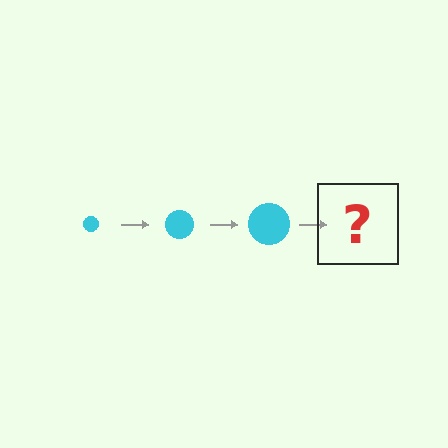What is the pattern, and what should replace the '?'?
The pattern is that the circle gets progressively larger each step. The '?' should be a cyan circle, larger than the previous one.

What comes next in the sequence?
The next element should be a cyan circle, larger than the previous one.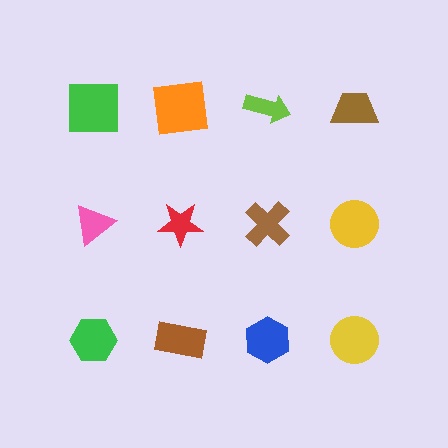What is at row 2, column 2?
A red star.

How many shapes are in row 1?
4 shapes.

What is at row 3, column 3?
A blue hexagon.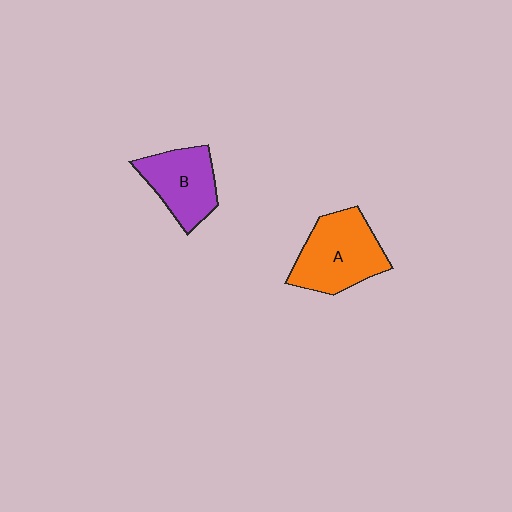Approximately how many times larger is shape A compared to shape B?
Approximately 1.3 times.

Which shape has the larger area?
Shape A (orange).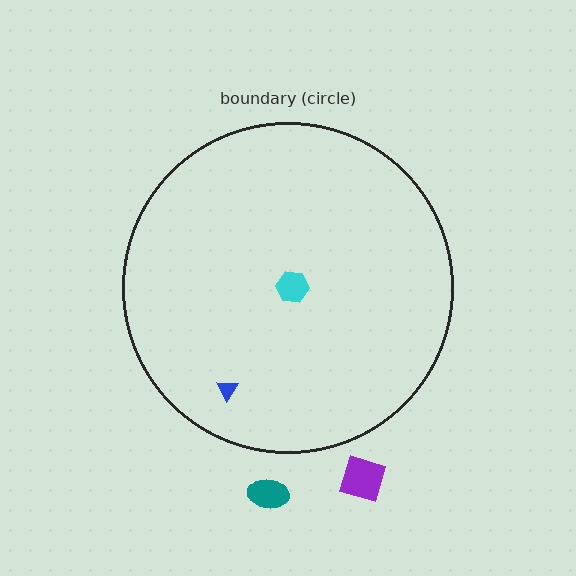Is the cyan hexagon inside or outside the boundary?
Inside.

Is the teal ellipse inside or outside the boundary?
Outside.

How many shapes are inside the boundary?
2 inside, 2 outside.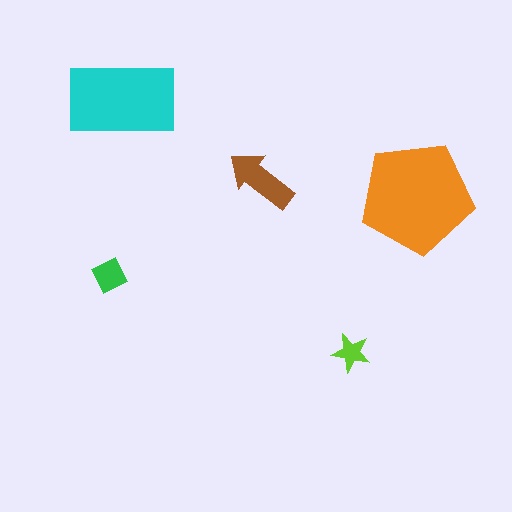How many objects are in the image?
There are 5 objects in the image.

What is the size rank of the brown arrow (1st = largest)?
3rd.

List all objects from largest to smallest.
The orange pentagon, the cyan rectangle, the brown arrow, the green square, the lime star.